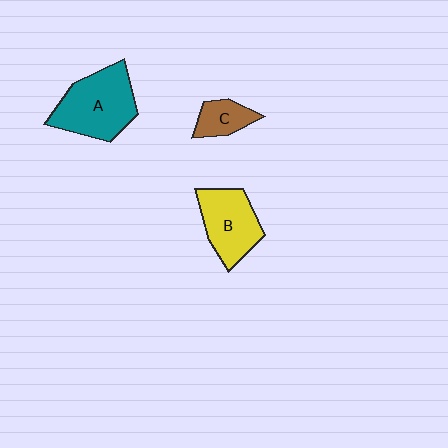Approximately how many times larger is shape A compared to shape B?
Approximately 1.3 times.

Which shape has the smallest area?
Shape C (brown).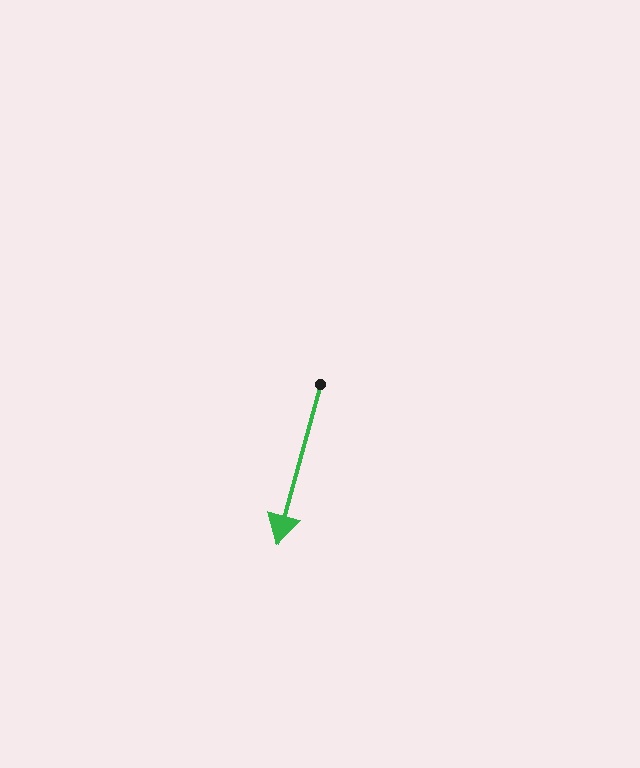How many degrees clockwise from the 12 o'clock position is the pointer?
Approximately 195 degrees.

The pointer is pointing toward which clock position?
Roughly 7 o'clock.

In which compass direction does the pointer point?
South.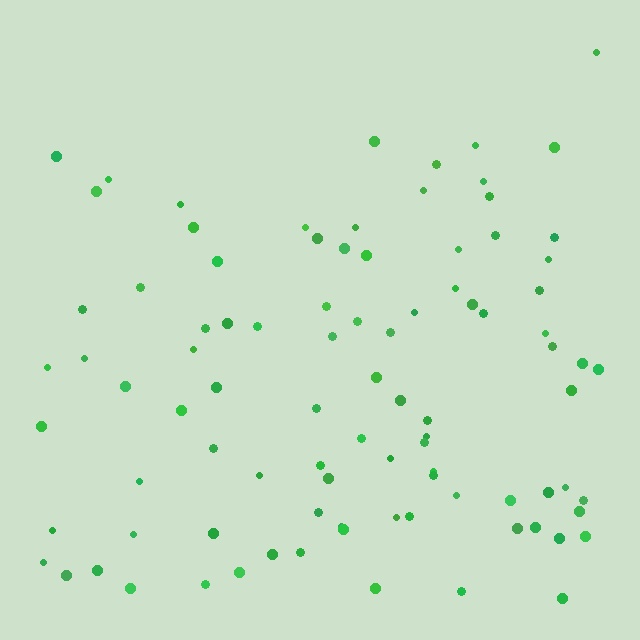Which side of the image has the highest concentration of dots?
The bottom.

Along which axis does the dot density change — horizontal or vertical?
Vertical.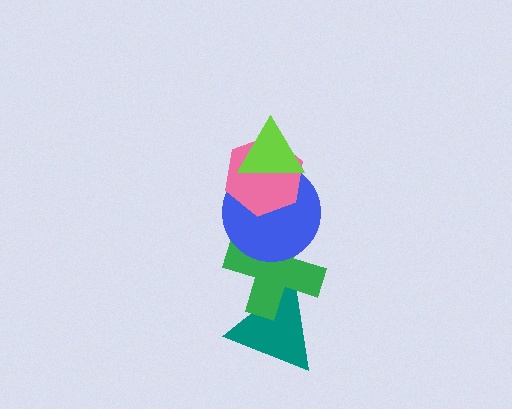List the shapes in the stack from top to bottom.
From top to bottom: the lime triangle, the pink hexagon, the blue circle, the green cross, the teal triangle.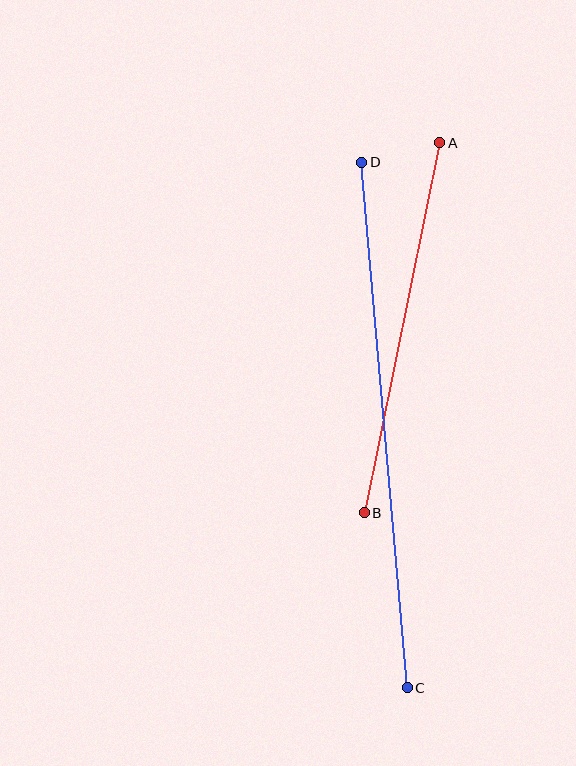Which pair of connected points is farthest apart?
Points C and D are farthest apart.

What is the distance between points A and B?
The distance is approximately 377 pixels.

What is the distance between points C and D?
The distance is approximately 527 pixels.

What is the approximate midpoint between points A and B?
The midpoint is at approximately (402, 328) pixels.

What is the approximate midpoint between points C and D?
The midpoint is at approximately (384, 425) pixels.